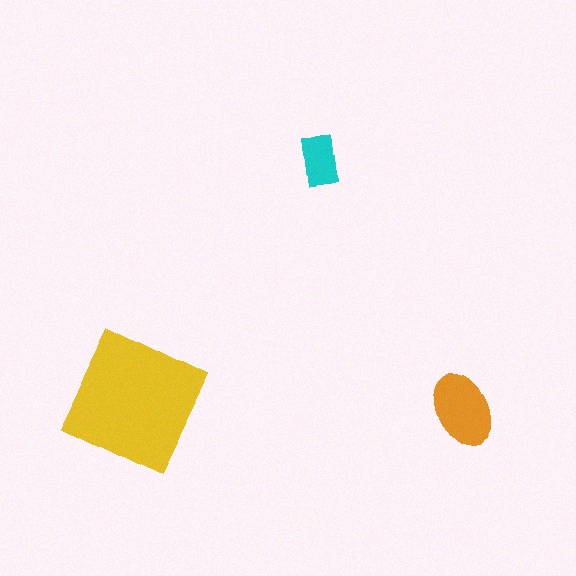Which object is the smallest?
The cyan rectangle.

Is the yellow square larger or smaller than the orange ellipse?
Larger.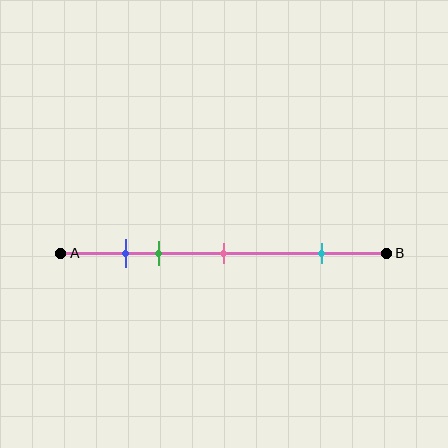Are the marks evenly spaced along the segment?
No, the marks are not evenly spaced.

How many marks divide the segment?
There are 4 marks dividing the segment.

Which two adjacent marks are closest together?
The blue and green marks are the closest adjacent pair.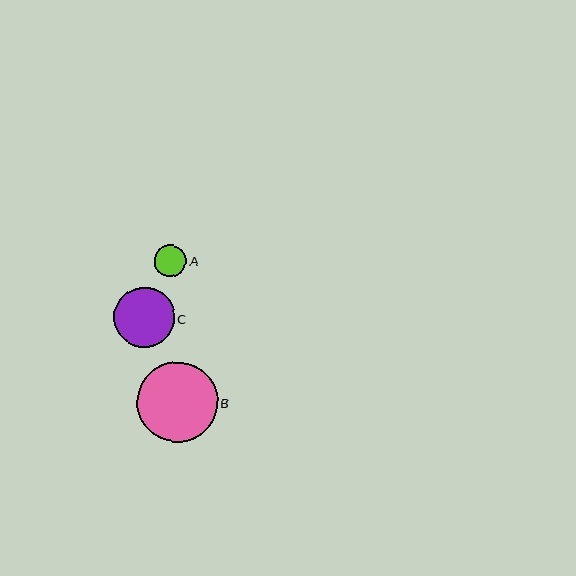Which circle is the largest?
Circle B is the largest with a size of approximately 80 pixels.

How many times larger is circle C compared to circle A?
Circle C is approximately 1.9 times the size of circle A.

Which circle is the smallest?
Circle A is the smallest with a size of approximately 32 pixels.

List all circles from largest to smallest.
From largest to smallest: B, C, A.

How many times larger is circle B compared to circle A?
Circle B is approximately 2.5 times the size of circle A.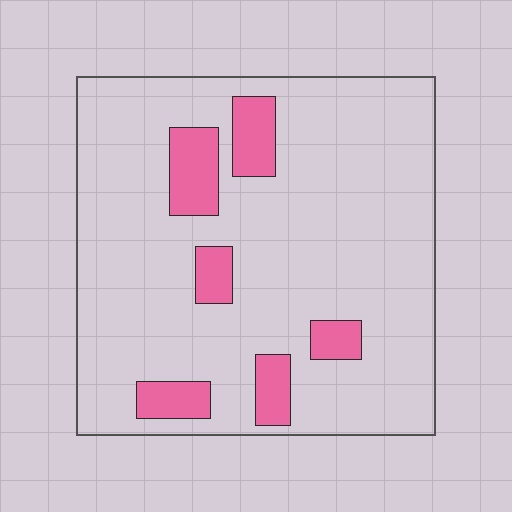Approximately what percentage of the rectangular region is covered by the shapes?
Approximately 15%.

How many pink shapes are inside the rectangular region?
6.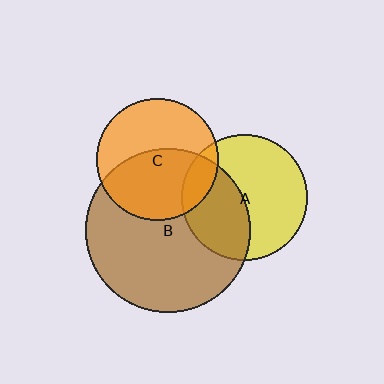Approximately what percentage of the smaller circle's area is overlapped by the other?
Approximately 15%.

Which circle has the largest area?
Circle B (brown).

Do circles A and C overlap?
Yes.